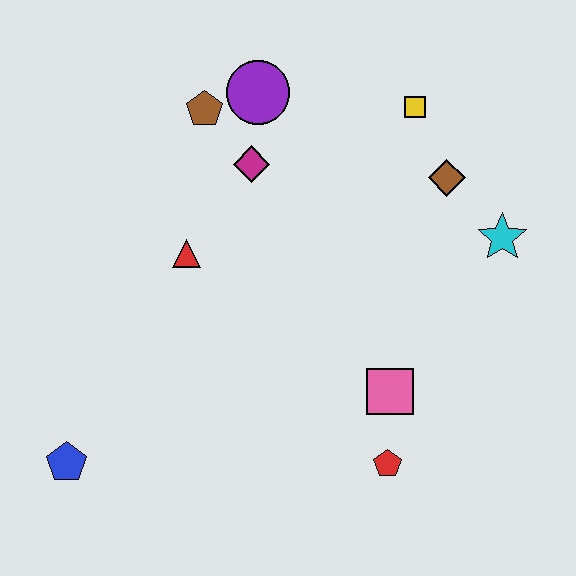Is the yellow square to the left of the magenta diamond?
No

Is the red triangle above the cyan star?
No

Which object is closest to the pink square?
The red pentagon is closest to the pink square.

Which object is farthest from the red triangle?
The cyan star is farthest from the red triangle.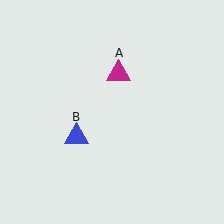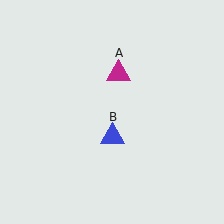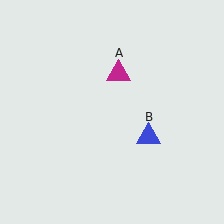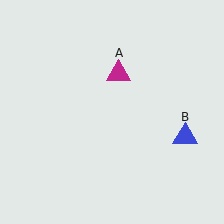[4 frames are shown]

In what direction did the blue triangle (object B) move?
The blue triangle (object B) moved right.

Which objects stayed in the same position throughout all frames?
Magenta triangle (object A) remained stationary.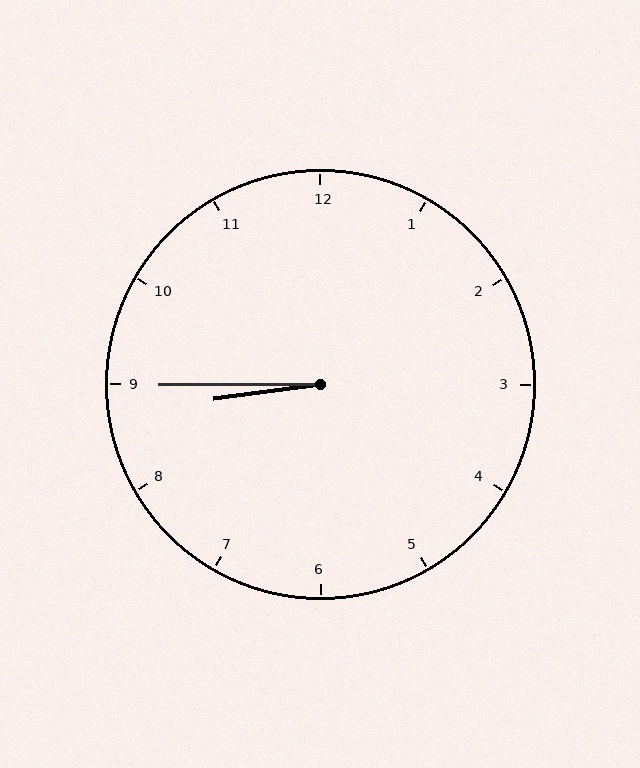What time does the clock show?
8:45.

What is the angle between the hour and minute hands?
Approximately 8 degrees.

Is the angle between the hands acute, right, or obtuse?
It is acute.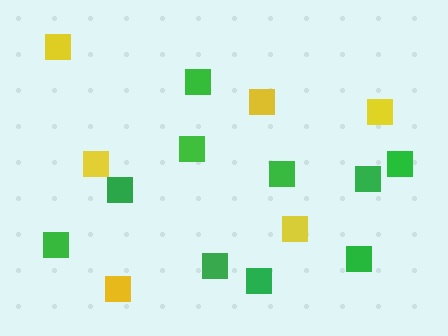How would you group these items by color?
There are 2 groups: one group of yellow squares (6) and one group of green squares (10).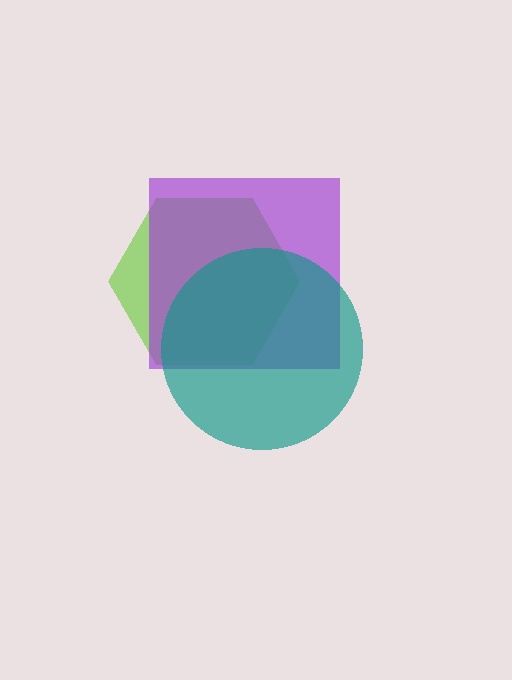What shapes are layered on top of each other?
The layered shapes are: a lime hexagon, a purple square, a teal circle.